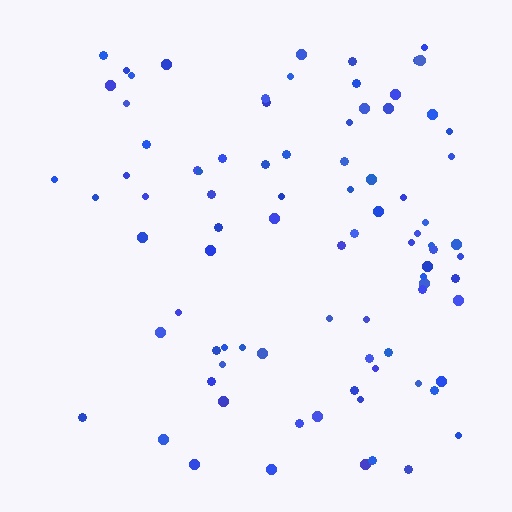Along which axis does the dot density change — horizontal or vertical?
Horizontal.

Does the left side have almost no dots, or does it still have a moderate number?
Still a moderate number, just noticeably fewer than the right.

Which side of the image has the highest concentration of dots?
The right.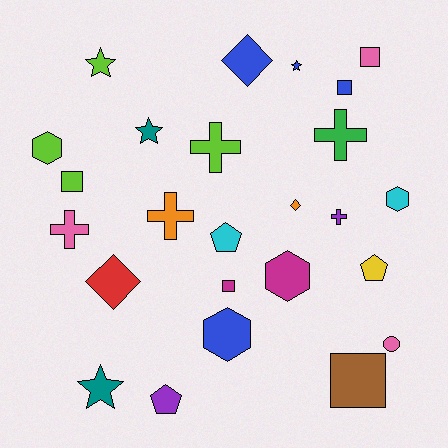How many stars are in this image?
There are 4 stars.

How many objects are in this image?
There are 25 objects.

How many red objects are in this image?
There is 1 red object.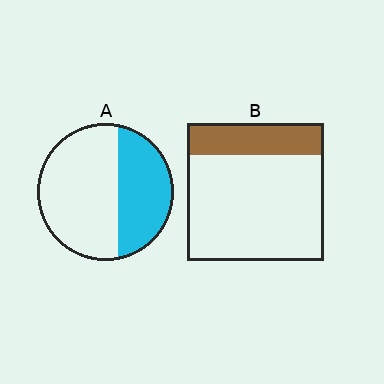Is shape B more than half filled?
No.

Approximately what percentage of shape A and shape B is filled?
A is approximately 40% and B is approximately 25%.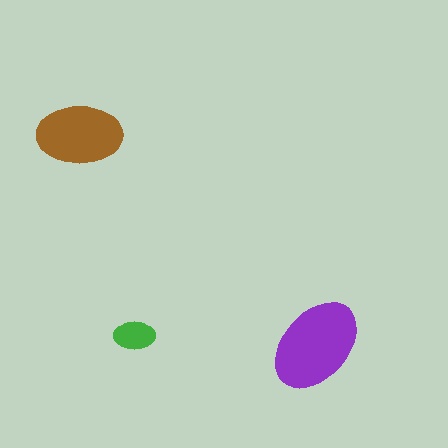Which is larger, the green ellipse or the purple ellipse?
The purple one.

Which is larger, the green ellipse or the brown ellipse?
The brown one.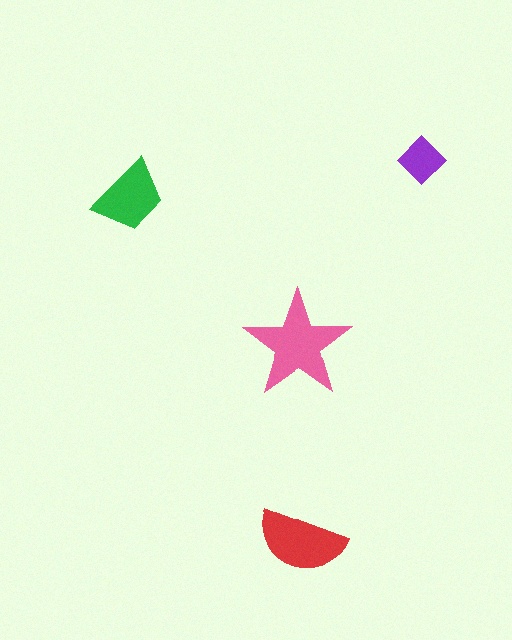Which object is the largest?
The pink star.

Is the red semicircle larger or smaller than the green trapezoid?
Larger.